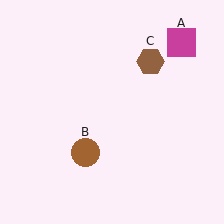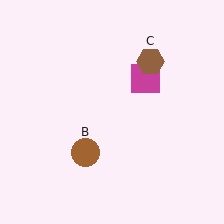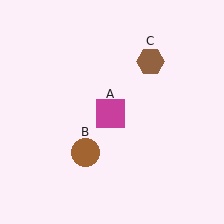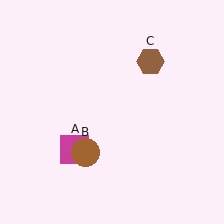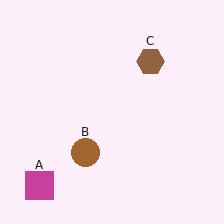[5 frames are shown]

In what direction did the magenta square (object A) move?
The magenta square (object A) moved down and to the left.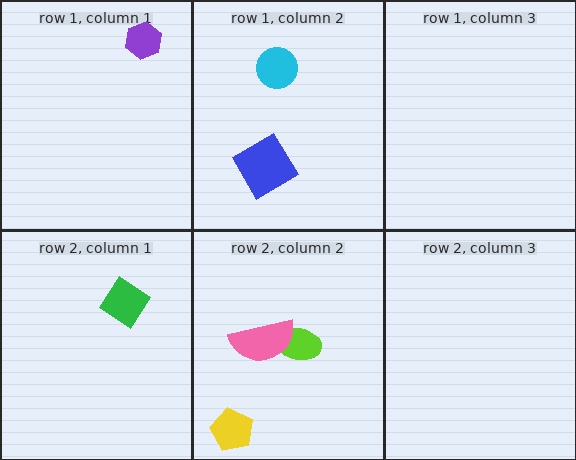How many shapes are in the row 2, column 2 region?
3.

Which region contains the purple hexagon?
The row 1, column 1 region.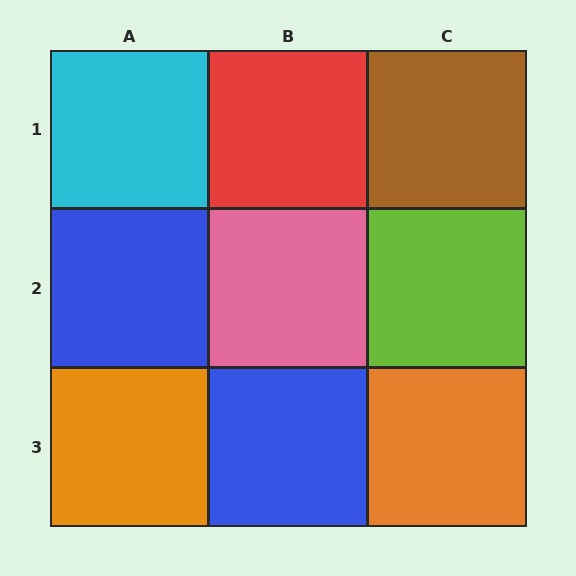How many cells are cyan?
1 cell is cyan.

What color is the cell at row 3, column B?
Blue.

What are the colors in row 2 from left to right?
Blue, pink, lime.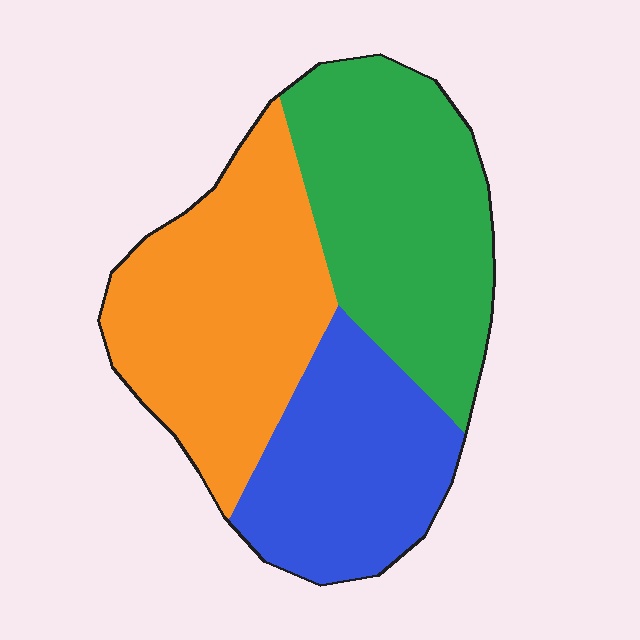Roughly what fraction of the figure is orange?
Orange covers around 35% of the figure.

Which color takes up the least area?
Blue, at roughly 25%.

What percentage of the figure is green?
Green takes up about three eighths (3/8) of the figure.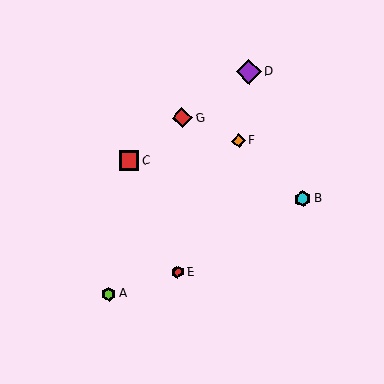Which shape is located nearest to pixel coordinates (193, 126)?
The red diamond (labeled G) at (182, 118) is nearest to that location.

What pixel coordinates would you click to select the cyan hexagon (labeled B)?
Click at (303, 198) to select the cyan hexagon B.